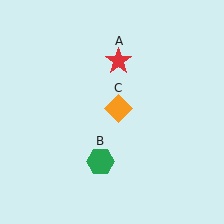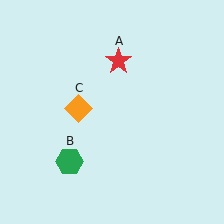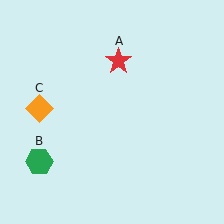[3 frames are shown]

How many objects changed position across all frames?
2 objects changed position: green hexagon (object B), orange diamond (object C).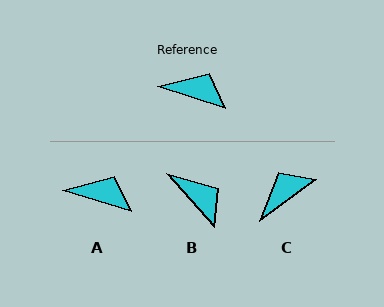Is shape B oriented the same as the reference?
No, it is off by about 31 degrees.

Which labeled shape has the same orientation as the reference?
A.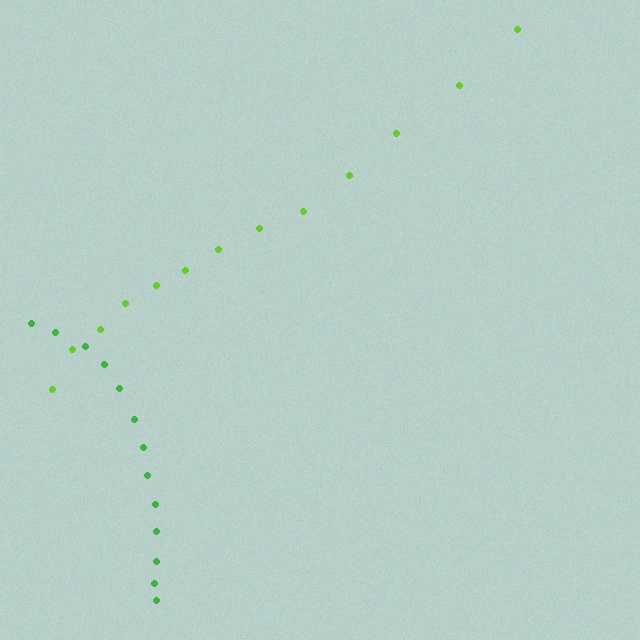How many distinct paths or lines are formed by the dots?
There are 2 distinct paths.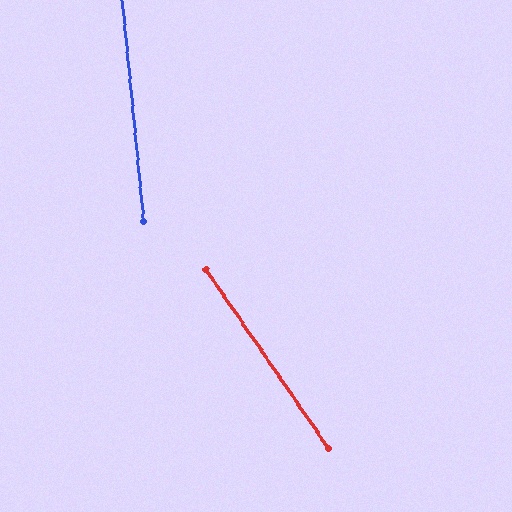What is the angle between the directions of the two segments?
Approximately 29 degrees.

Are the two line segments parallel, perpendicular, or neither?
Neither parallel nor perpendicular — they differ by about 29°.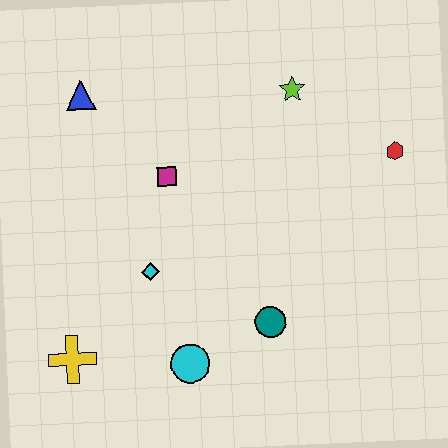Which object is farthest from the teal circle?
The blue triangle is farthest from the teal circle.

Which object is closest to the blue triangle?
The magenta square is closest to the blue triangle.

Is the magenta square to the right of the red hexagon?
No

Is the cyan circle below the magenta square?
Yes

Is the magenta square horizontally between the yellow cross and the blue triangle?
No